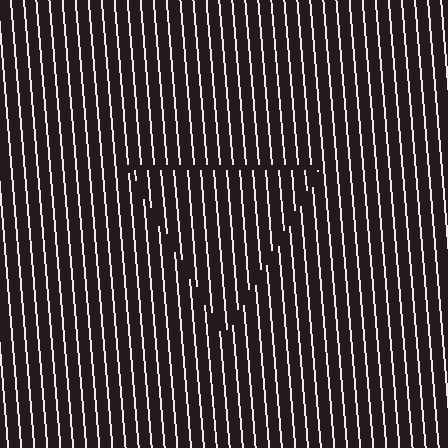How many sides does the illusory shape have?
3 sides — the line-ends trace a triangle.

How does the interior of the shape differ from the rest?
The interior of the shape contains the same grating, shifted by half a period — the contour is defined by the phase discontinuity where line-ends from the inner and outer gratings abut.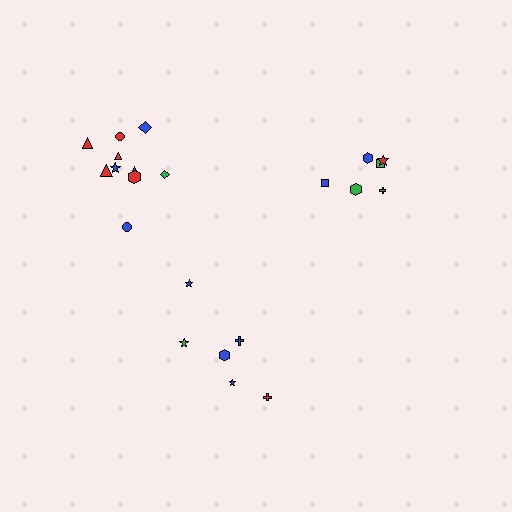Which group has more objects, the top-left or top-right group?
The top-left group.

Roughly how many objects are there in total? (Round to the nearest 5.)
Roughly 20 objects in total.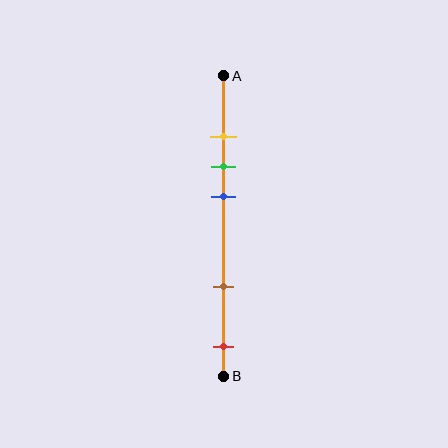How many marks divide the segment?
There are 5 marks dividing the segment.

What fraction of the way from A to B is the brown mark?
The brown mark is approximately 70% (0.7) of the way from A to B.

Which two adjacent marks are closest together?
The yellow and green marks are the closest adjacent pair.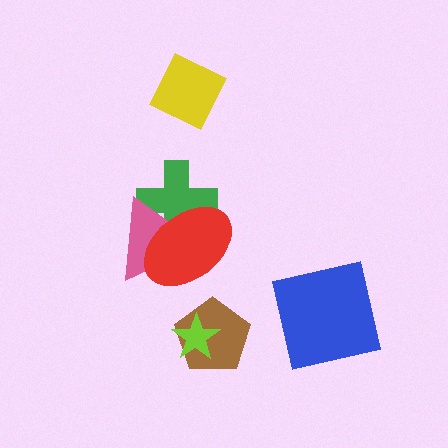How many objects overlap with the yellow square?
0 objects overlap with the yellow square.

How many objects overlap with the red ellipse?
2 objects overlap with the red ellipse.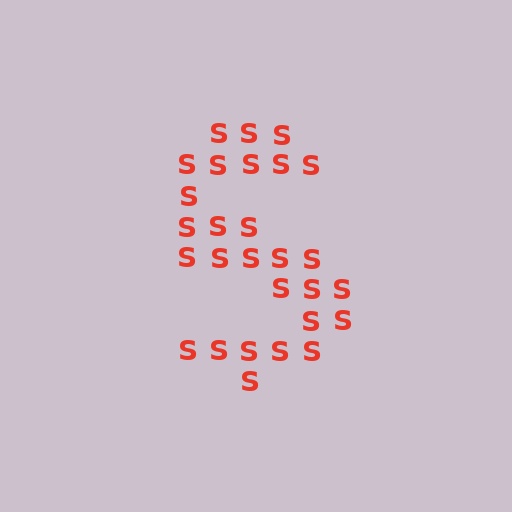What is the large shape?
The large shape is the letter S.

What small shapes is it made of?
It is made of small letter S's.